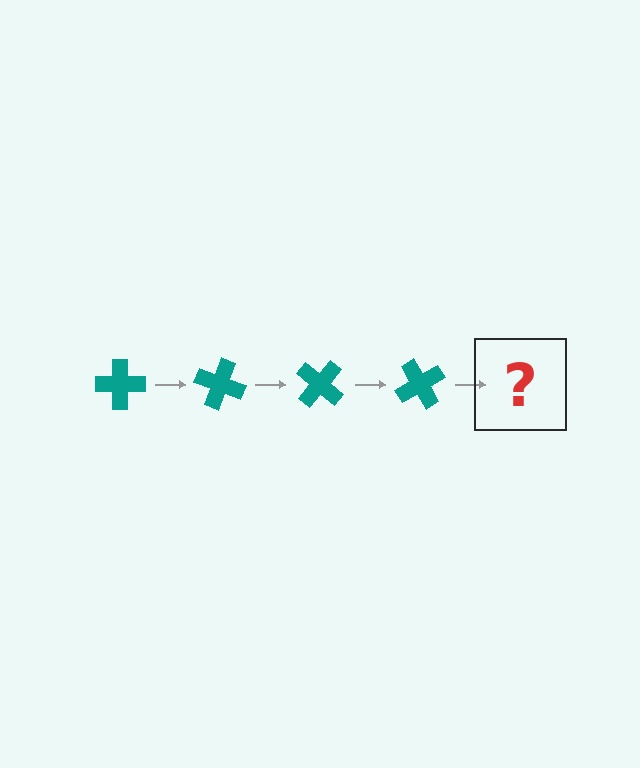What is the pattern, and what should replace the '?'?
The pattern is that the cross rotates 20 degrees each step. The '?' should be a teal cross rotated 80 degrees.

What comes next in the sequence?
The next element should be a teal cross rotated 80 degrees.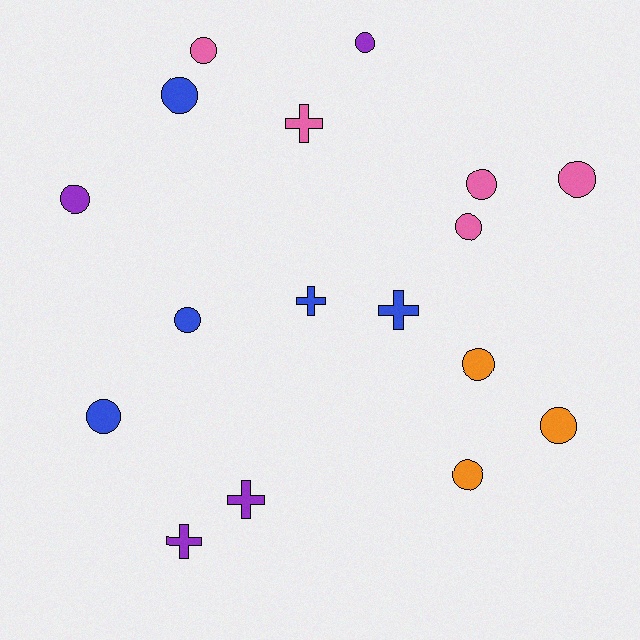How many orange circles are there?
There are 3 orange circles.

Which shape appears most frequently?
Circle, with 12 objects.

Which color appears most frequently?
Blue, with 5 objects.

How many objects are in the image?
There are 17 objects.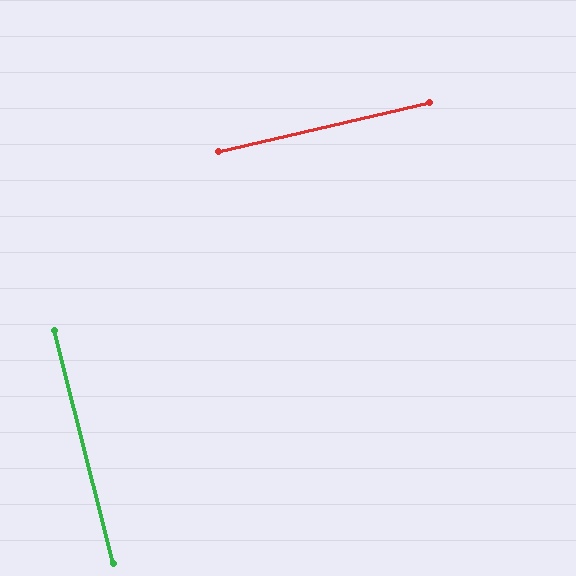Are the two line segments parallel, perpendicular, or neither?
Perpendicular — they meet at approximately 89°.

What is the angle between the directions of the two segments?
Approximately 89 degrees.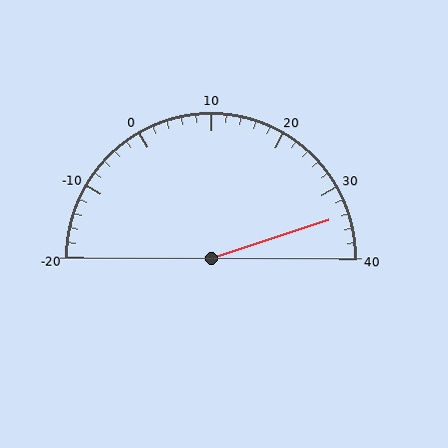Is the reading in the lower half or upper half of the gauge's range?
The reading is in the upper half of the range (-20 to 40).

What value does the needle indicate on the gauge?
The needle indicates approximately 34.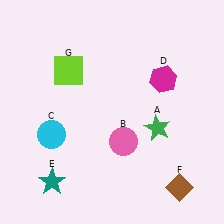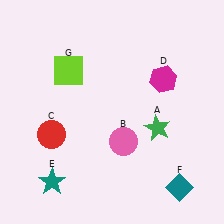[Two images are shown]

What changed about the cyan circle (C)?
In Image 1, C is cyan. In Image 2, it changed to red.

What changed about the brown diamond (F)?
In Image 1, F is brown. In Image 2, it changed to teal.